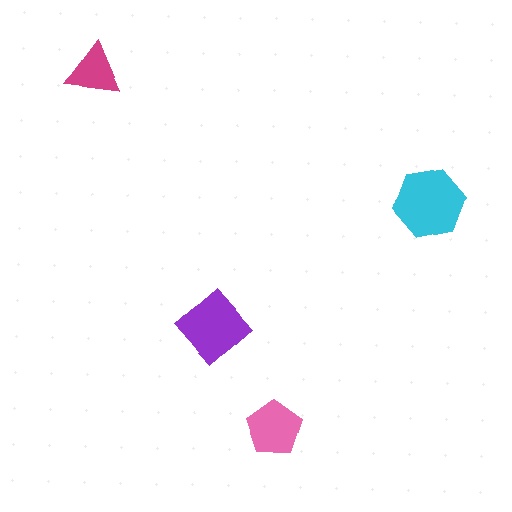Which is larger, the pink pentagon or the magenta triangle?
The pink pentagon.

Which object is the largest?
The cyan hexagon.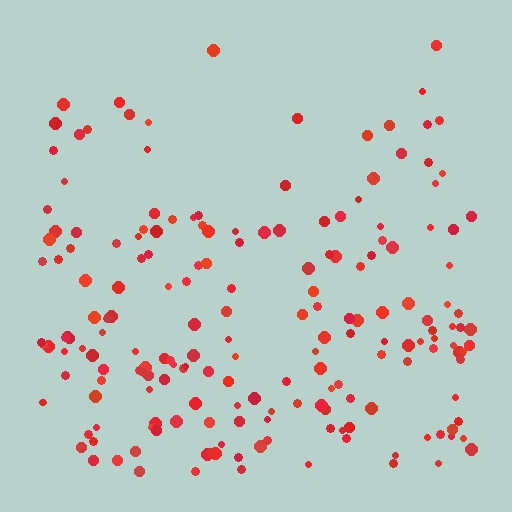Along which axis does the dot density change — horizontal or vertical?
Vertical.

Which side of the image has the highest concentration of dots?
The bottom.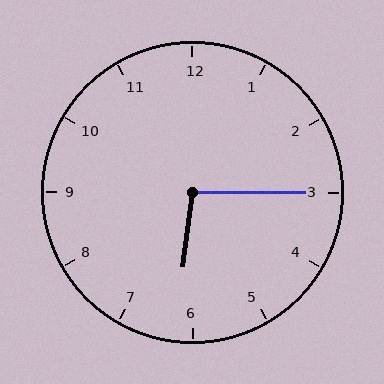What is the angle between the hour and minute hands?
Approximately 98 degrees.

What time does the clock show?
6:15.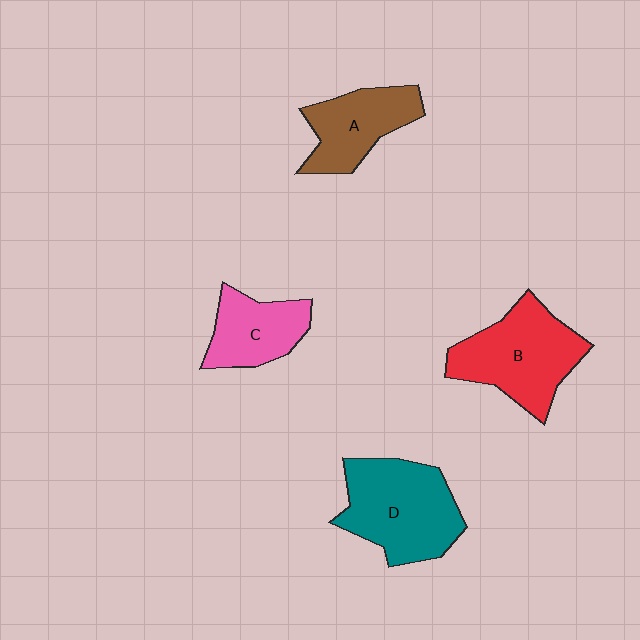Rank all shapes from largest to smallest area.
From largest to smallest: D (teal), B (red), A (brown), C (pink).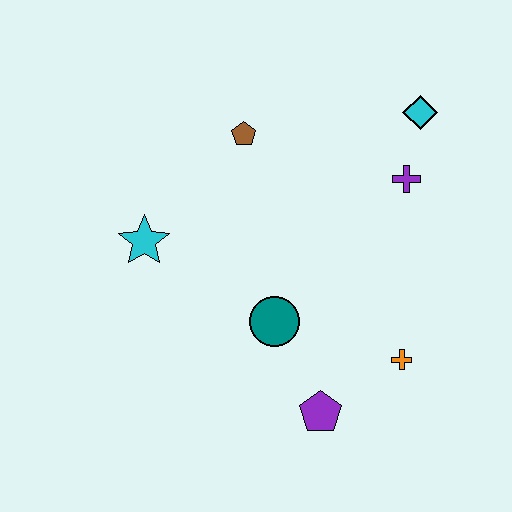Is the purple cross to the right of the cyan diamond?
No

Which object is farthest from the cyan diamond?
The purple pentagon is farthest from the cyan diamond.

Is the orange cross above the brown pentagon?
No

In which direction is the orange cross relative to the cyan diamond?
The orange cross is below the cyan diamond.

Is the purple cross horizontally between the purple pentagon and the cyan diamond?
Yes